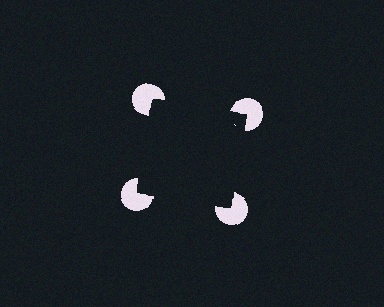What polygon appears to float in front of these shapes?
An illusory square — its edges are inferred from the aligned wedge cuts in the pac-man discs, not physically drawn.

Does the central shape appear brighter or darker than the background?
It typically appears slightly darker than the background, even though no actual brightness change is drawn.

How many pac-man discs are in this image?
There are 4 — one at each vertex of the illusory square.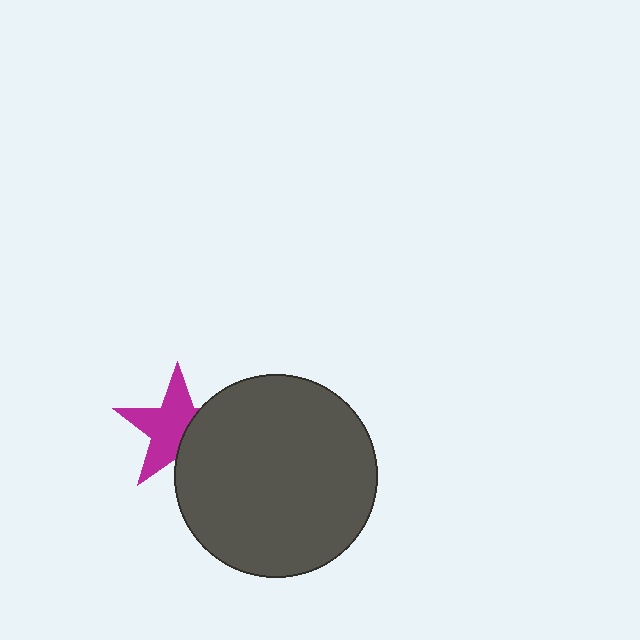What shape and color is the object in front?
The object in front is a dark gray circle.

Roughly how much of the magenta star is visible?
About half of it is visible (roughly 63%).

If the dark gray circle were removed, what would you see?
You would see the complete magenta star.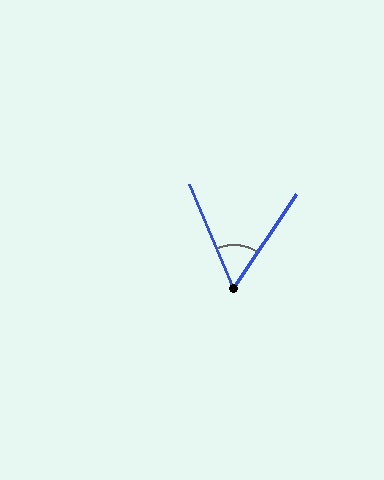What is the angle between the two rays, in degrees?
Approximately 57 degrees.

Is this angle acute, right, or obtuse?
It is acute.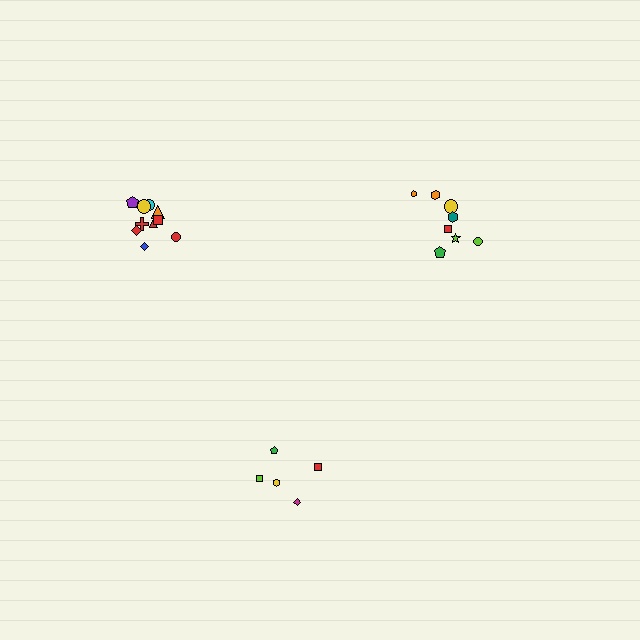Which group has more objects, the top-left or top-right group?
The top-left group.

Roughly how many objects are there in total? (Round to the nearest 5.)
Roughly 25 objects in total.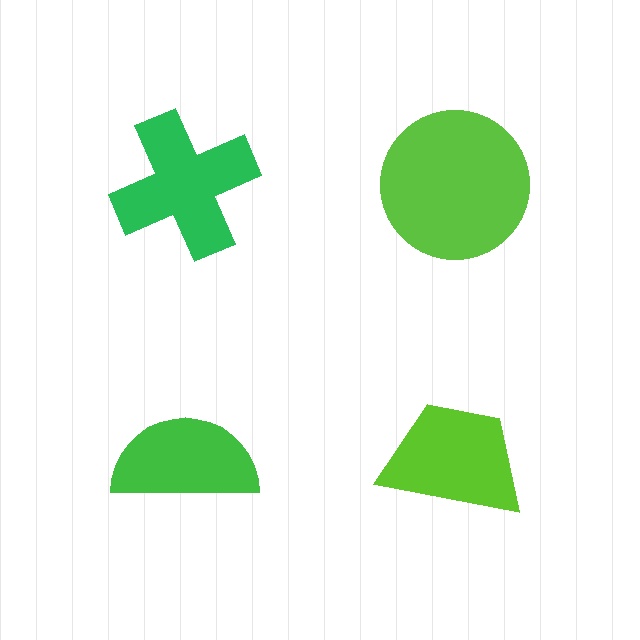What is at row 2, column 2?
A lime trapezoid.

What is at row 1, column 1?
A green cross.